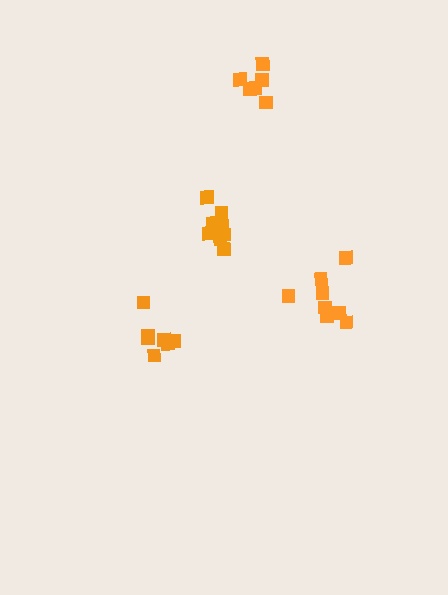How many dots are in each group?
Group 1: 10 dots, Group 2: 8 dots, Group 3: 6 dots, Group 4: 7 dots (31 total).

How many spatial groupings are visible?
There are 4 spatial groupings.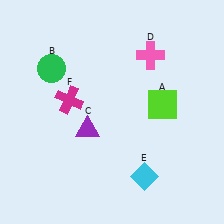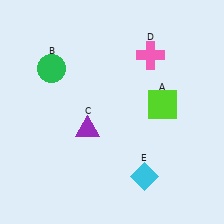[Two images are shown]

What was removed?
The magenta cross (F) was removed in Image 2.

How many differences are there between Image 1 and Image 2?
There is 1 difference between the two images.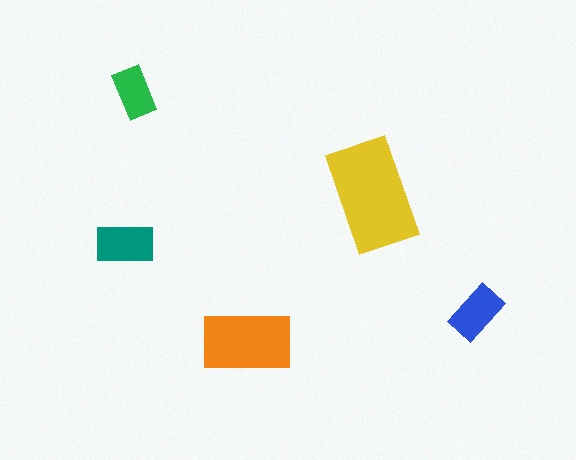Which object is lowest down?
The orange rectangle is bottommost.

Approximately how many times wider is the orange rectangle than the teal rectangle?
About 1.5 times wider.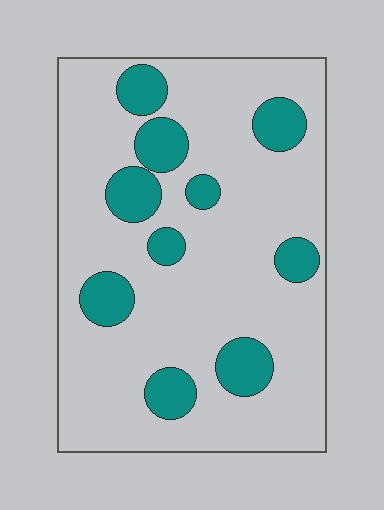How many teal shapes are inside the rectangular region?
10.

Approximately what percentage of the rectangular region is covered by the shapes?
Approximately 20%.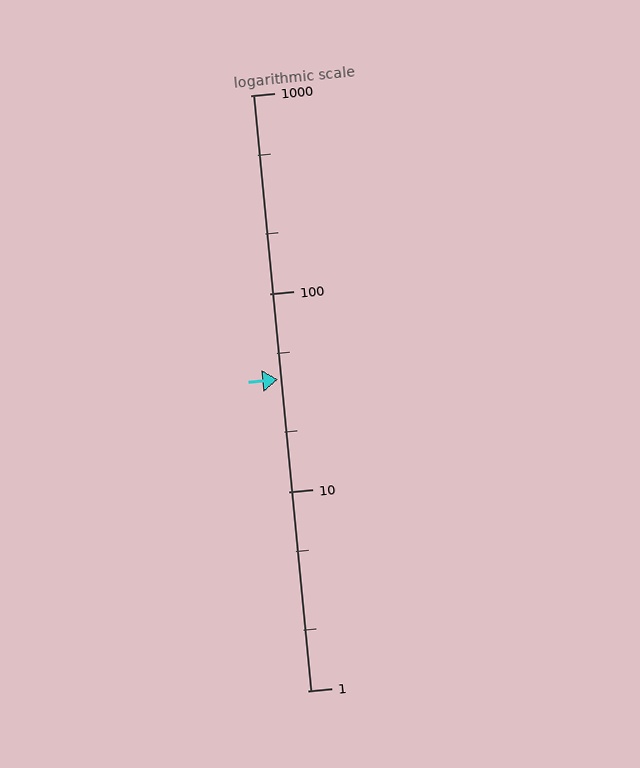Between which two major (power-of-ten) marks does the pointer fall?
The pointer is between 10 and 100.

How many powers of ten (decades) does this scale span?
The scale spans 3 decades, from 1 to 1000.